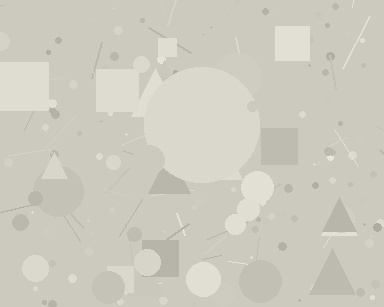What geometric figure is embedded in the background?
A circle is embedded in the background.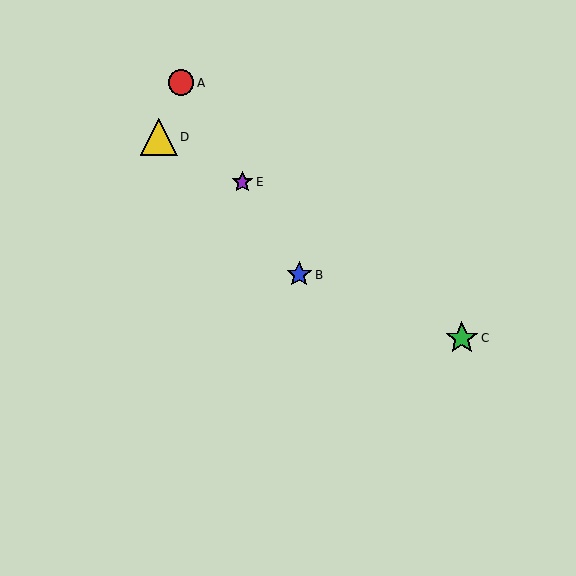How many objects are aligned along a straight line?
3 objects (A, B, E) are aligned along a straight line.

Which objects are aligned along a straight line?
Objects A, B, E are aligned along a straight line.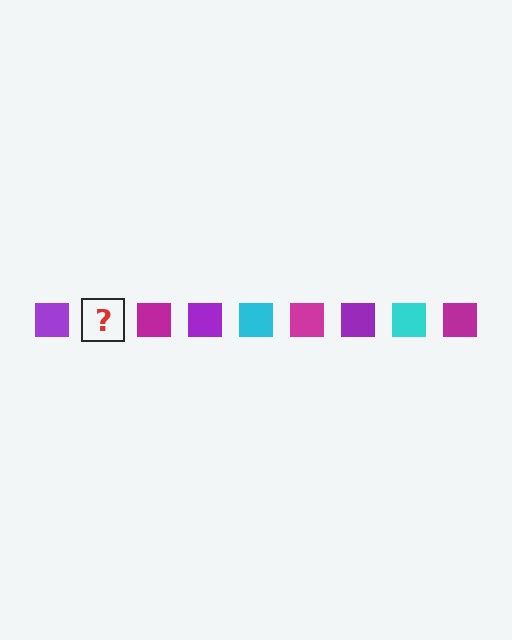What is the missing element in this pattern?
The missing element is a cyan square.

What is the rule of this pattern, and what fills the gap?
The rule is that the pattern cycles through purple, cyan, magenta squares. The gap should be filled with a cyan square.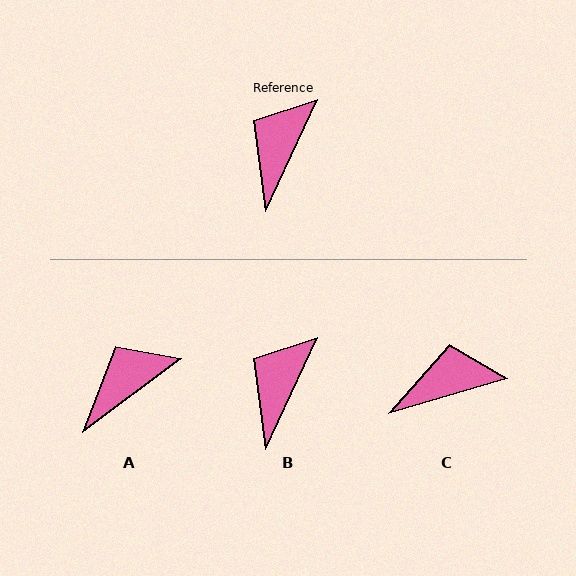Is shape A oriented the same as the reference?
No, it is off by about 28 degrees.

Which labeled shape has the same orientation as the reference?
B.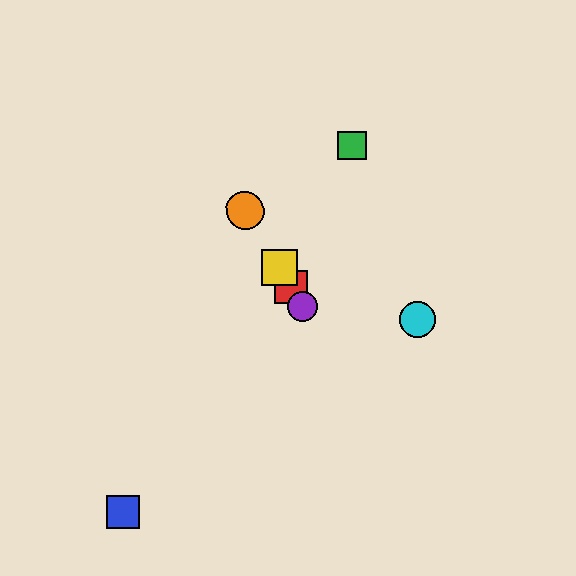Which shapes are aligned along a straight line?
The red square, the yellow square, the purple circle, the orange circle are aligned along a straight line.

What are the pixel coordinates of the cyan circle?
The cyan circle is at (418, 320).